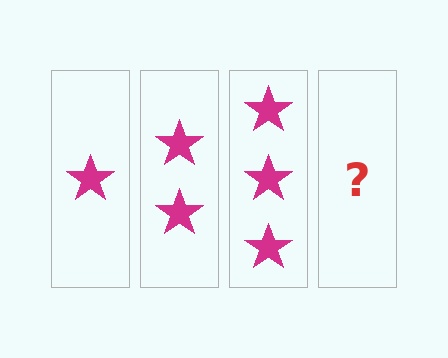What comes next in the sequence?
The next element should be 4 stars.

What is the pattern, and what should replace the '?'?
The pattern is that each step adds one more star. The '?' should be 4 stars.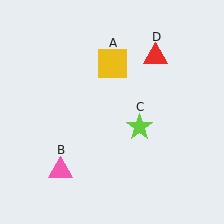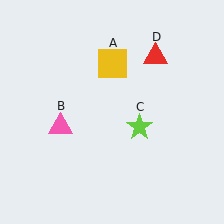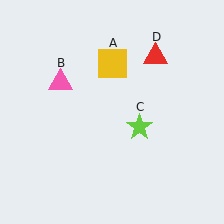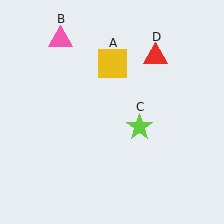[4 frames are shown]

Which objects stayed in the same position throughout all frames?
Yellow square (object A) and lime star (object C) and red triangle (object D) remained stationary.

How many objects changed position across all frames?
1 object changed position: pink triangle (object B).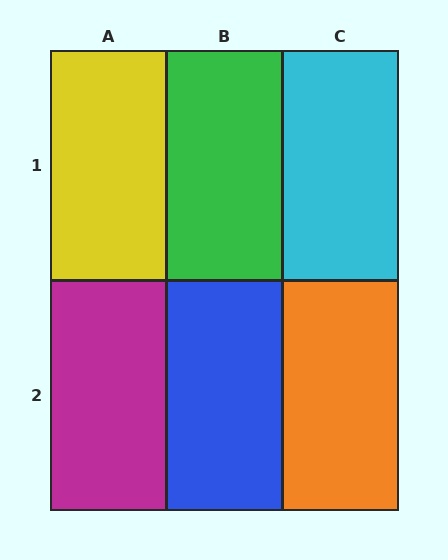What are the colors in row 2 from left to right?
Magenta, blue, orange.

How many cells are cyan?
1 cell is cyan.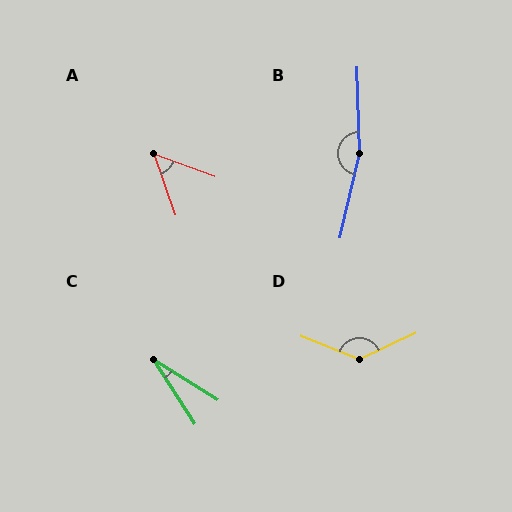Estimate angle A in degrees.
Approximately 51 degrees.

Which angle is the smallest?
C, at approximately 25 degrees.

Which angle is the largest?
B, at approximately 165 degrees.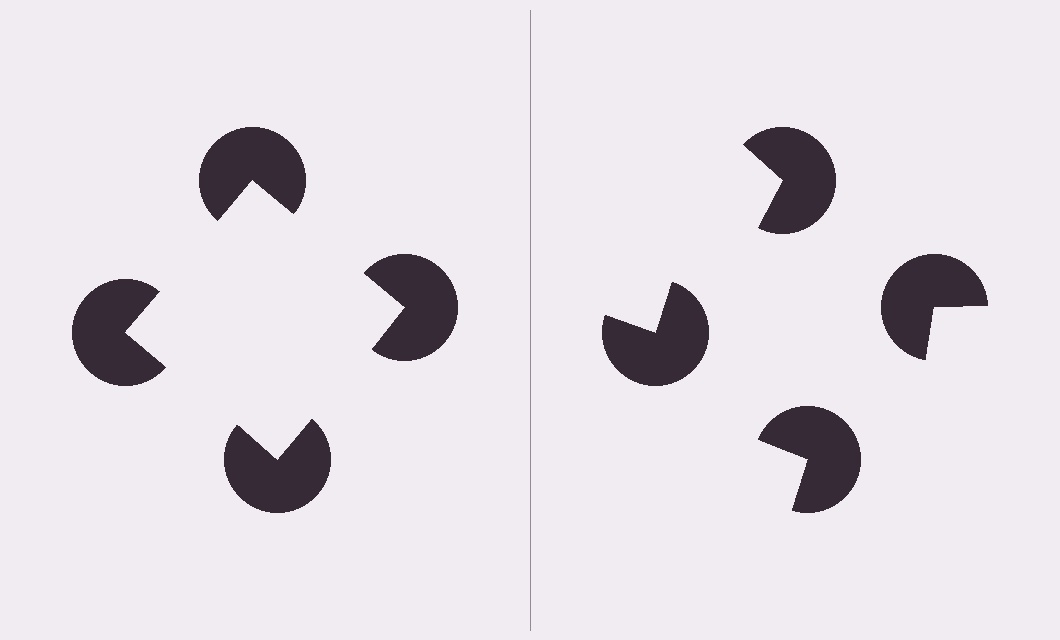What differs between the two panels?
The pac-man discs are positioned identically on both sides; only the wedge orientations differ. On the left they align to a square; on the right they are misaligned.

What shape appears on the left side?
An illusory square.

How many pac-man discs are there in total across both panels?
8 — 4 on each side.